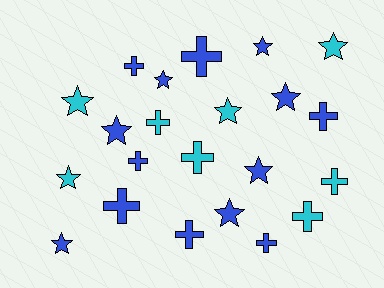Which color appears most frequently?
Blue, with 14 objects.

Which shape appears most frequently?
Star, with 11 objects.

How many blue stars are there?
There are 7 blue stars.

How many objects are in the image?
There are 22 objects.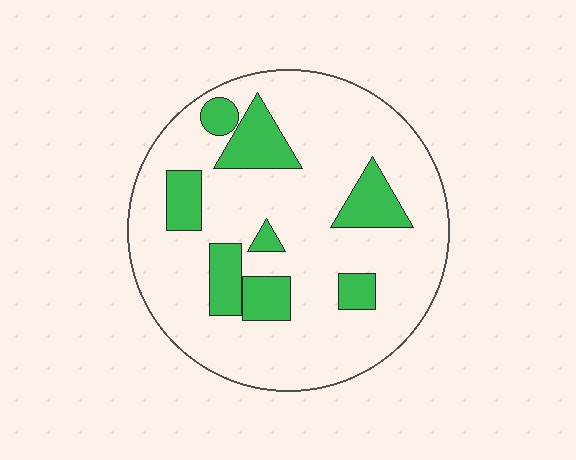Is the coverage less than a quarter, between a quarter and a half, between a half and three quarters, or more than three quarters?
Less than a quarter.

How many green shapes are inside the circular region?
8.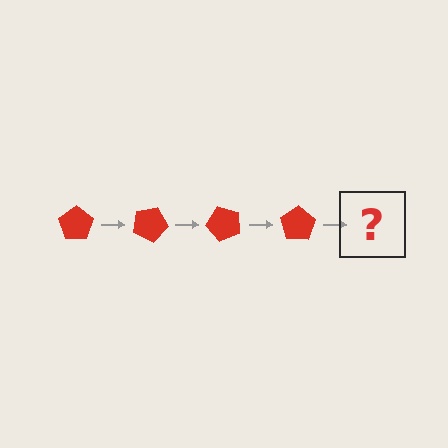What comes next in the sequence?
The next element should be a red pentagon rotated 100 degrees.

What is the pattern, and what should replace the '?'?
The pattern is that the pentagon rotates 25 degrees each step. The '?' should be a red pentagon rotated 100 degrees.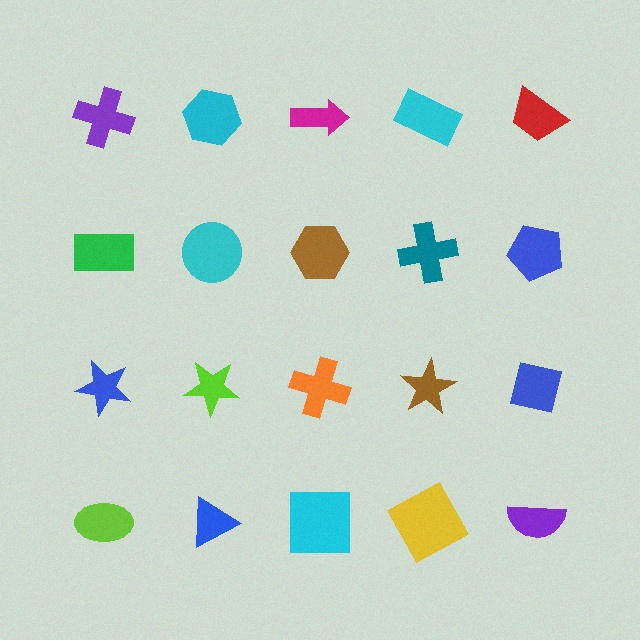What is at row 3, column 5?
A blue square.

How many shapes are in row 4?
5 shapes.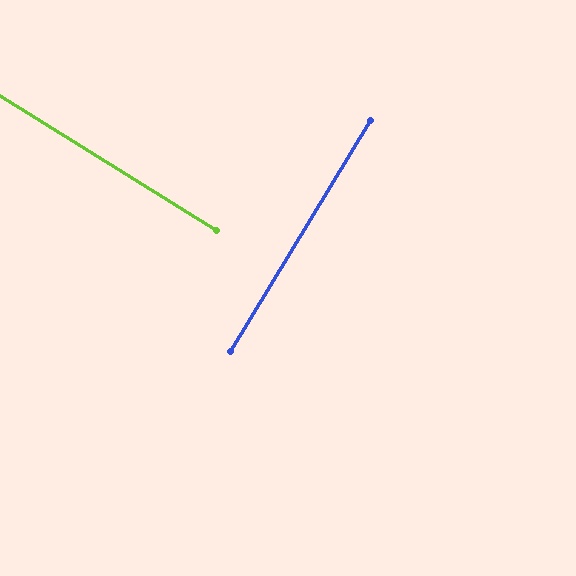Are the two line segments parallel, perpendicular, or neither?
Perpendicular — they meet at approximately 89°.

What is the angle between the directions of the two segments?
Approximately 89 degrees.